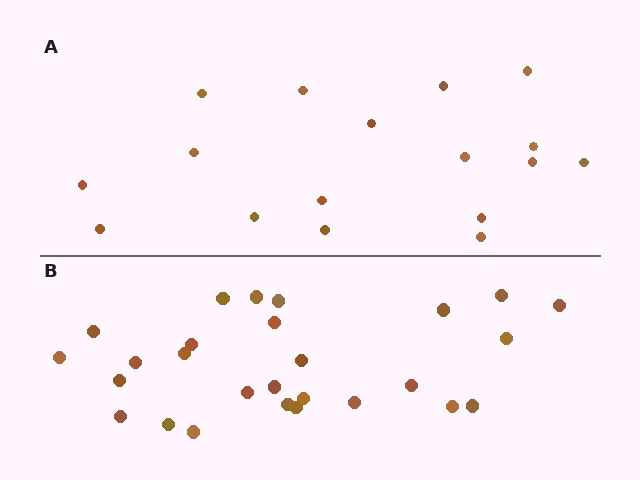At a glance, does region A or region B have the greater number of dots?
Region B (the bottom region) has more dots.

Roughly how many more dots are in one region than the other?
Region B has roughly 10 or so more dots than region A.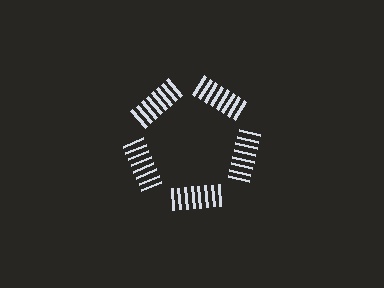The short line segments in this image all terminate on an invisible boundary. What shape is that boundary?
An illusory pentagon — the line segments terminate on its edges but no continuous stroke is drawn.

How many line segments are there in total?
40 — 8 along each of the 5 edges.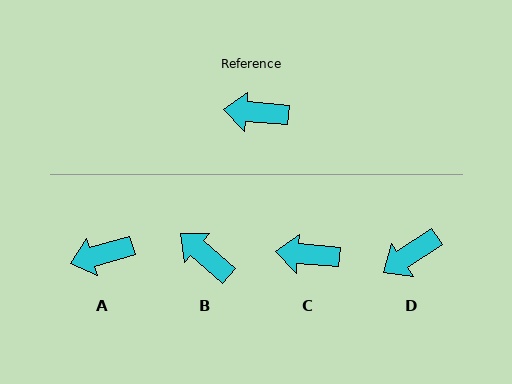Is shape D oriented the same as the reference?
No, it is off by about 39 degrees.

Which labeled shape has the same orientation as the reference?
C.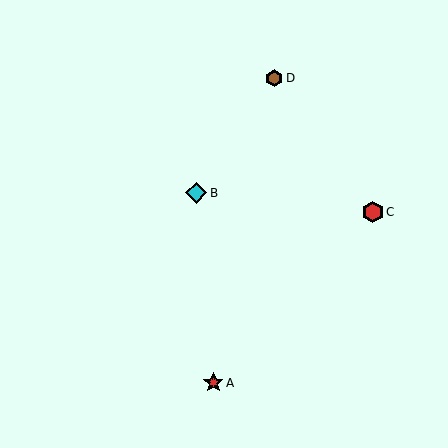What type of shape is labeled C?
Shape C is a red hexagon.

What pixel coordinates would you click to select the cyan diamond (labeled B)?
Click at (196, 193) to select the cyan diamond B.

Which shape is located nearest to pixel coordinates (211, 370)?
The red star (labeled A) at (213, 383) is nearest to that location.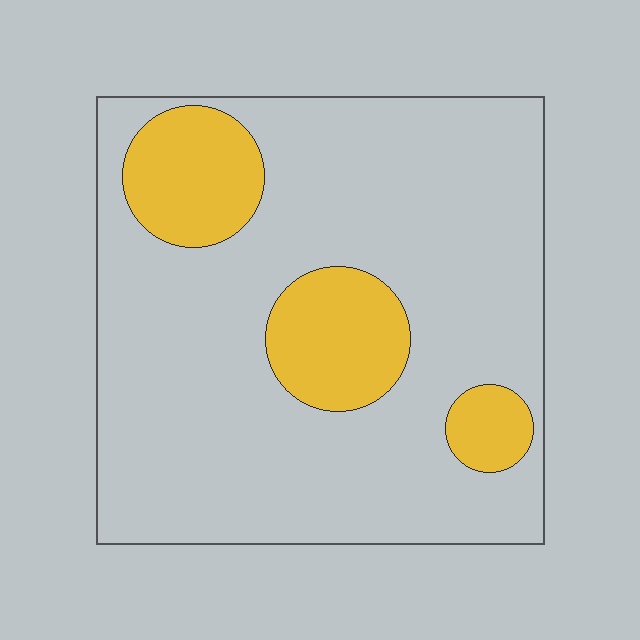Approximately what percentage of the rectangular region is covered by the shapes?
Approximately 20%.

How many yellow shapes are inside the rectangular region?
3.